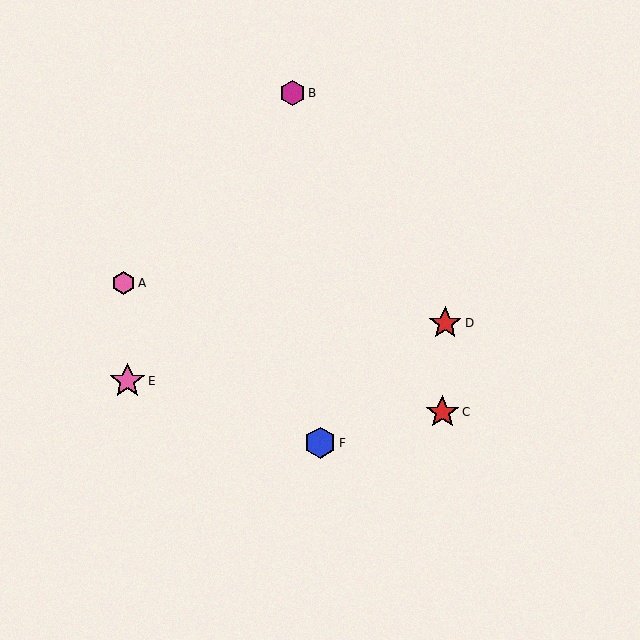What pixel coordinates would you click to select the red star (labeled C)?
Click at (442, 412) to select the red star C.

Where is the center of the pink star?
The center of the pink star is at (127, 381).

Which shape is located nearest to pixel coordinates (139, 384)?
The pink star (labeled E) at (127, 381) is nearest to that location.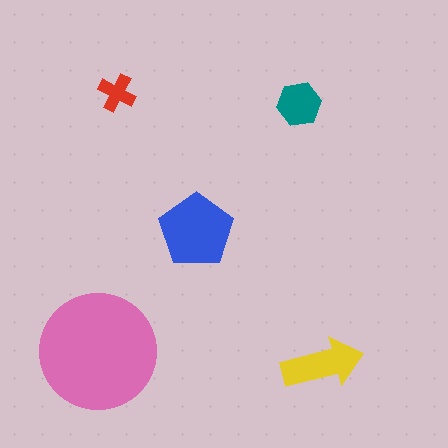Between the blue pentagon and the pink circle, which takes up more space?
The pink circle.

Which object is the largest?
The pink circle.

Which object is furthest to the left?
The pink circle is leftmost.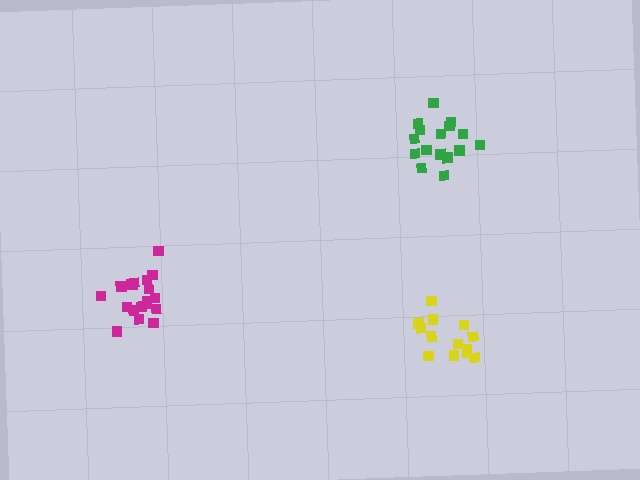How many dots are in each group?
Group 1: 16 dots, Group 2: 18 dots, Group 3: 14 dots (48 total).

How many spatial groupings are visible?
There are 3 spatial groupings.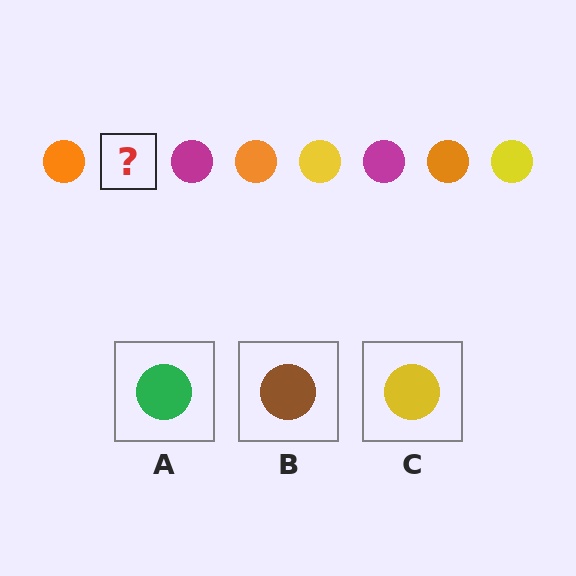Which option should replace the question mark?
Option C.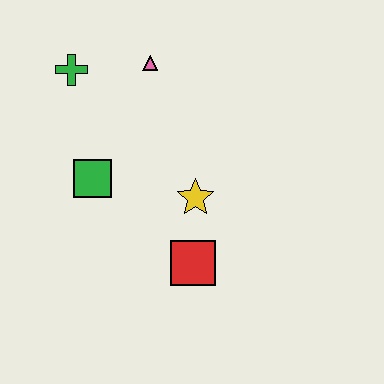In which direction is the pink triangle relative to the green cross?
The pink triangle is to the right of the green cross.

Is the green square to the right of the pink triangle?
No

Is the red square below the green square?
Yes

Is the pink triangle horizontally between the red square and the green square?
Yes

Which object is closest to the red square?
The yellow star is closest to the red square.